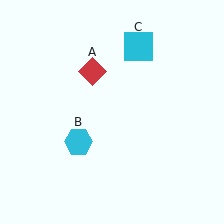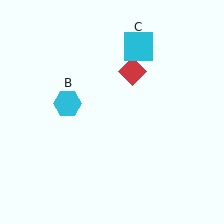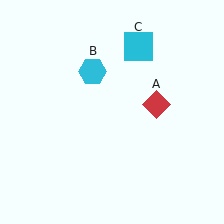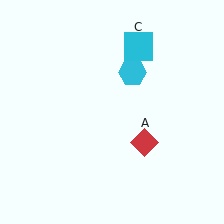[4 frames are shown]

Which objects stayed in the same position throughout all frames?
Cyan square (object C) remained stationary.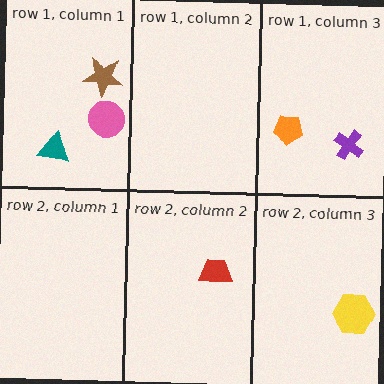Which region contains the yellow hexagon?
The row 2, column 3 region.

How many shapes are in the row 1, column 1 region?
3.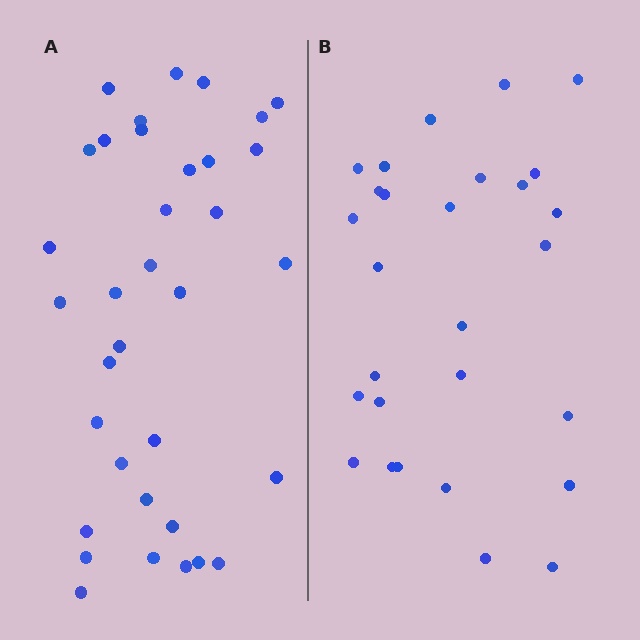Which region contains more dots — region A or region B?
Region A (the left region) has more dots.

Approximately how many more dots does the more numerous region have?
Region A has roughly 8 or so more dots than region B.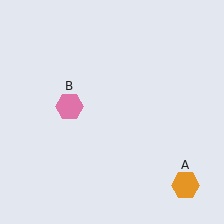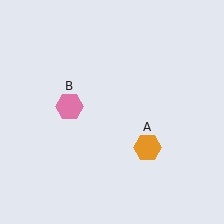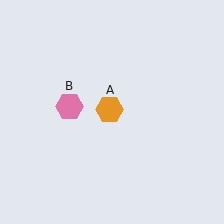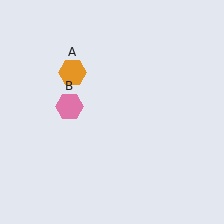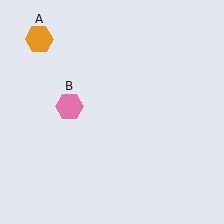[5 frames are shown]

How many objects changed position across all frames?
1 object changed position: orange hexagon (object A).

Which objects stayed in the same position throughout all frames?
Pink hexagon (object B) remained stationary.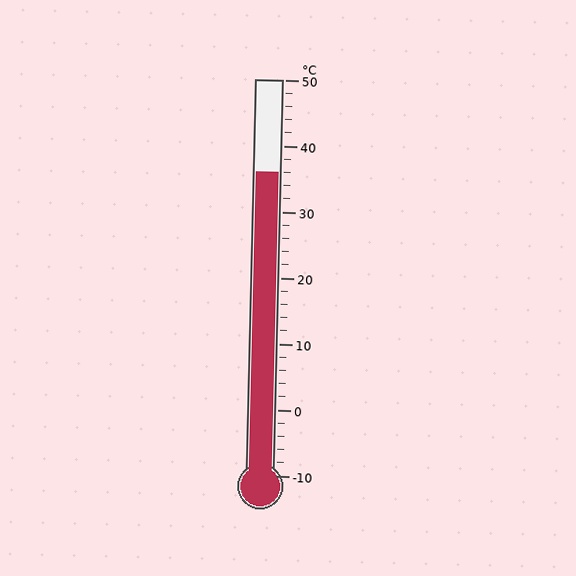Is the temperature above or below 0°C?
The temperature is above 0°C.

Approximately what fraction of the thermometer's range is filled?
The thermometer is filled to approximately 75% of its range.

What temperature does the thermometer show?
The thermometer shows approximately 36°C.